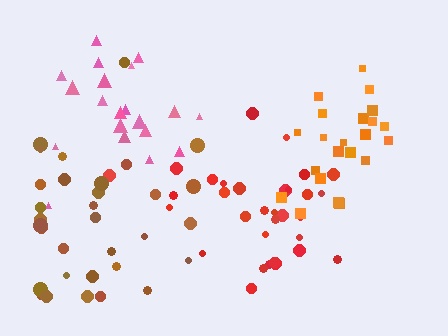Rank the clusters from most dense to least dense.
orange, red, pink, brown.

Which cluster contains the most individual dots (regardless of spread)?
Brown (33).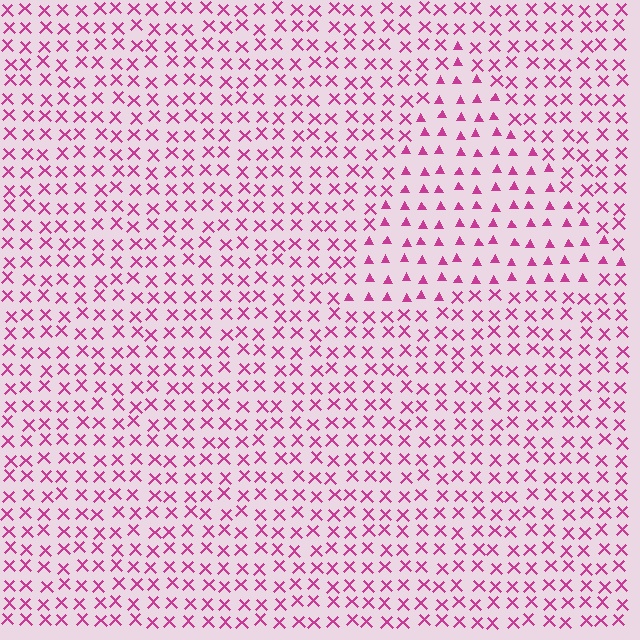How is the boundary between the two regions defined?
The boundary is defined by a change in element shape: triangles inside vs. X marks outside. All elements share the same color and spacing.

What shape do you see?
I see a triangle.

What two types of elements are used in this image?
The image uses triangles inside the triangle region and X marks outside it.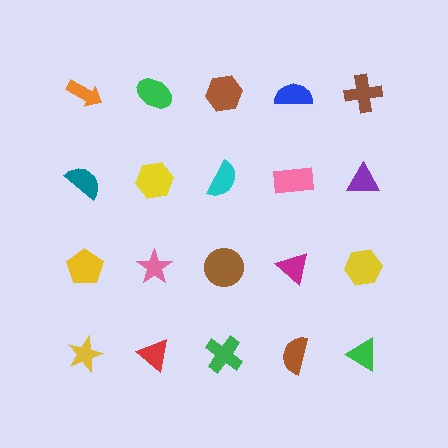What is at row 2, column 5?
A purple triangle.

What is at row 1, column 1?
An orange arrow.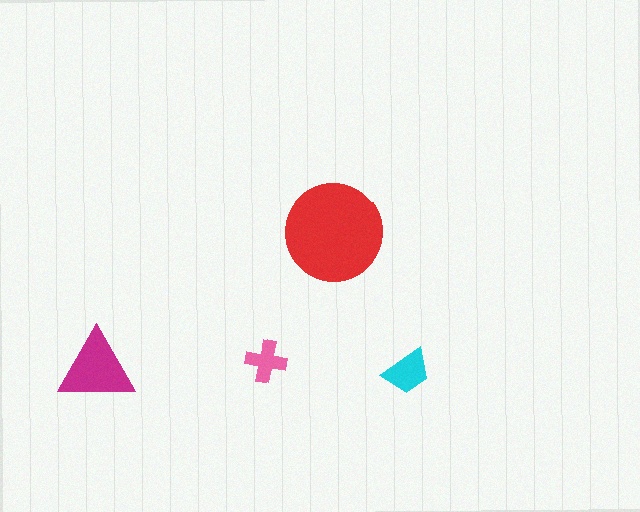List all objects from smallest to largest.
The pink cross, the cyan trapezoid, the magenta triangle, the red circle.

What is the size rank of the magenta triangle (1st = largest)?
2nd.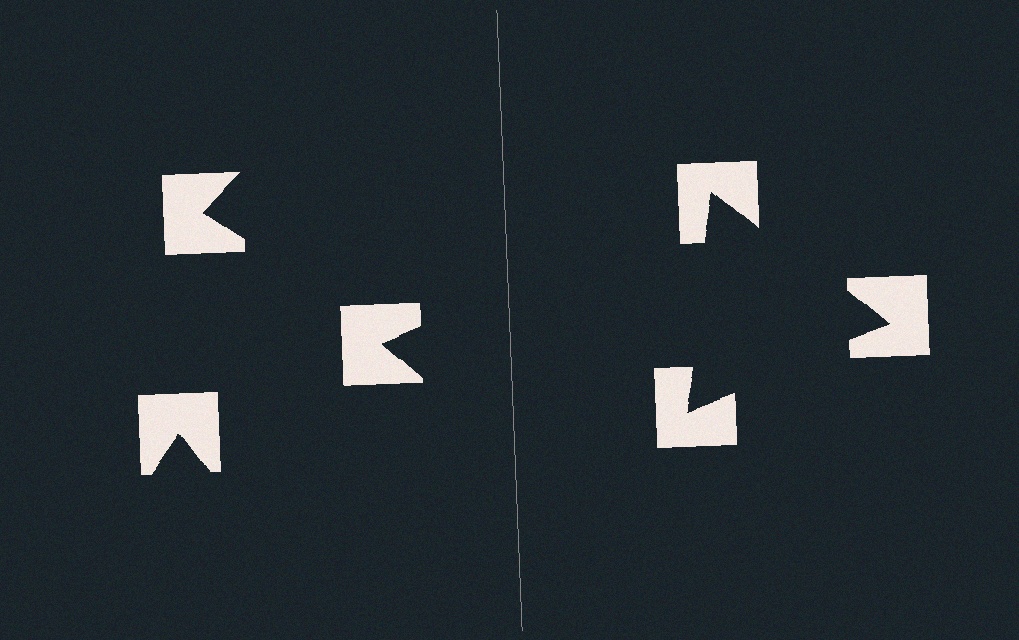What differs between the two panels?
The notched squares are positioned identically on both sides; only the wedge orientations differ. On the right they align to a triangle; on the left they are misaligned.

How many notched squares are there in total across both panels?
6 — 3 on each side.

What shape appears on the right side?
An illusory triangle.